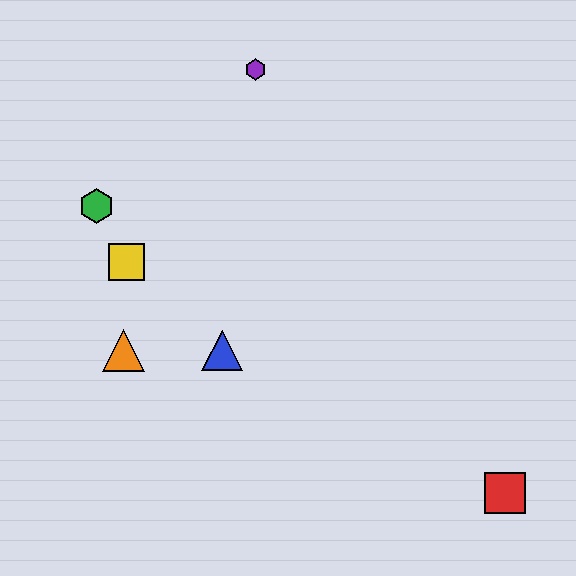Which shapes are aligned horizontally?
The blue triangle, the orange triangle are aligned horizontally.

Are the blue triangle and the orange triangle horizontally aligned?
Yes, both are at y≈350.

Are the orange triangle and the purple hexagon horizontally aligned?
No, the orange triangle is at y≈350 and the purple hexagon is at y≈69.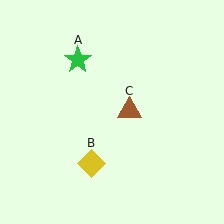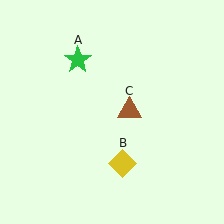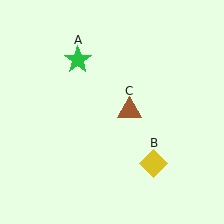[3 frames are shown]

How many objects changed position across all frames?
1 object changed position: yellow diamond (object B).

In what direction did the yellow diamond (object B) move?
The yellow diamond (object B) moved right.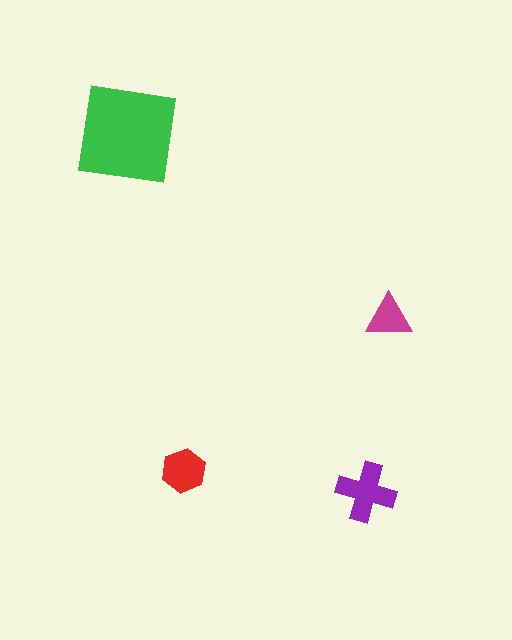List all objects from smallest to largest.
The magenta triangle, the red hexagon, the purple cross, the green square.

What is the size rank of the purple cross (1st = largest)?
2nd.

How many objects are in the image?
There are 4 objects in the image.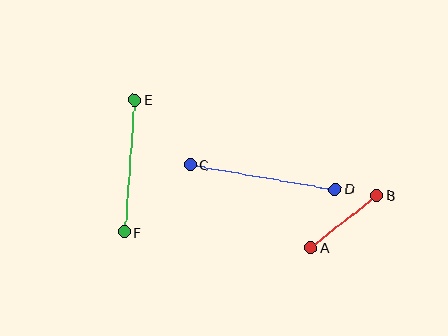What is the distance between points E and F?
The distance is approximately 133 pixels.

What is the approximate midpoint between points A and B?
The midpoint is at approximately (344, 222) pixels.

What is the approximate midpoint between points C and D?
The midpoint is at approximately (263, 177) pixels.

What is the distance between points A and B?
The distance is approximately 84 pixels.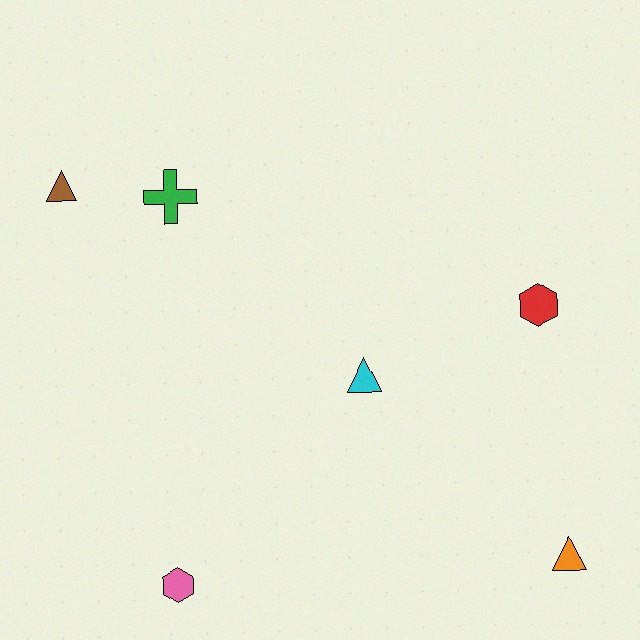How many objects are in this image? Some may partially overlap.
There are 6 objects.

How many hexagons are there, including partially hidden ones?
There are 2 hexagons.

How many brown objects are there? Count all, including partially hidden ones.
There is 1 brown object.